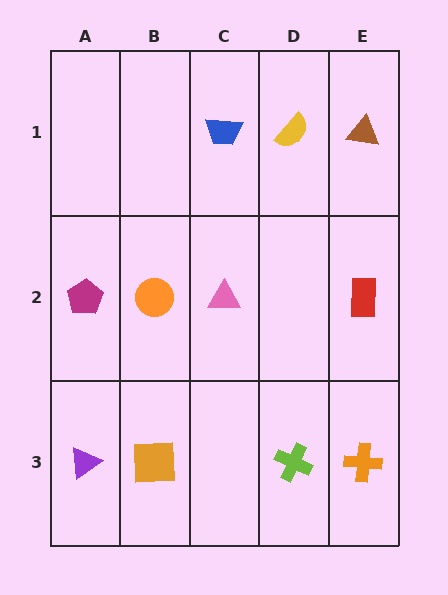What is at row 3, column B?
An orange square.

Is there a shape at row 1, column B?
No, that cell is empty.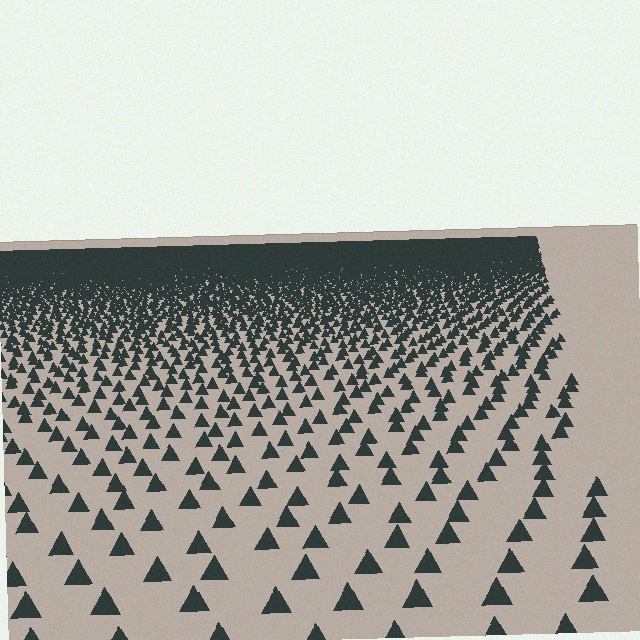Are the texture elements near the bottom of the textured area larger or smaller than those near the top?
Larger. Near the bottom, elements are closer to the viewer and appear at a bigger on-screen size.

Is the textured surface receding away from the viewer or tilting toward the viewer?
The surface is receding away from the viewer. Texture elements get smaller and denser toward the top.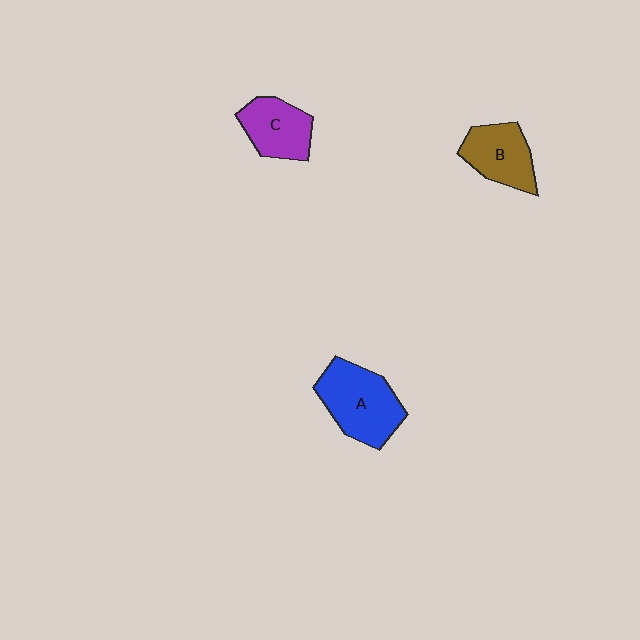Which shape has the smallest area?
Shape C (purple).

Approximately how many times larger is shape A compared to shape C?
Approximately 1.4 times.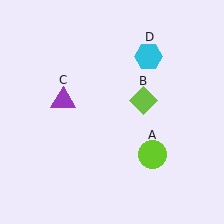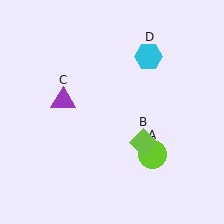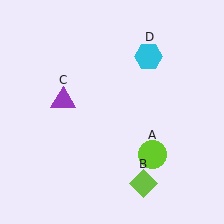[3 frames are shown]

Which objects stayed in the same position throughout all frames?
Lime circle (object A) and purple triangle (object C) and cyan hexagon (object D) remained stationary.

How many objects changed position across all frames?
1 object changed position: lime diamond (object B).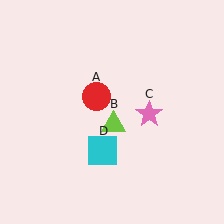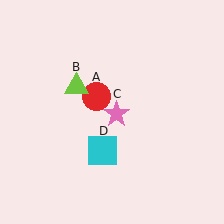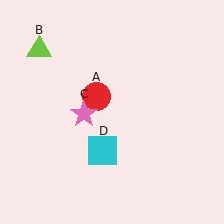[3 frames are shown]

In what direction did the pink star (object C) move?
The pink star (object C) moved left.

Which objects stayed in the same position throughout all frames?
Red circle (object A) and cyan square (object D) remained stationary.